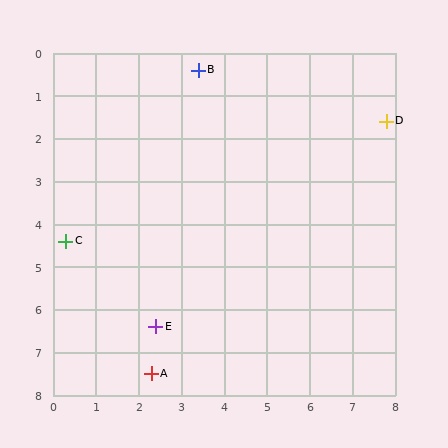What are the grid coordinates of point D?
Point D is at approximately (7.8, 1.6).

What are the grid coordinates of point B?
Point B is at approximately (3.4, 0.4).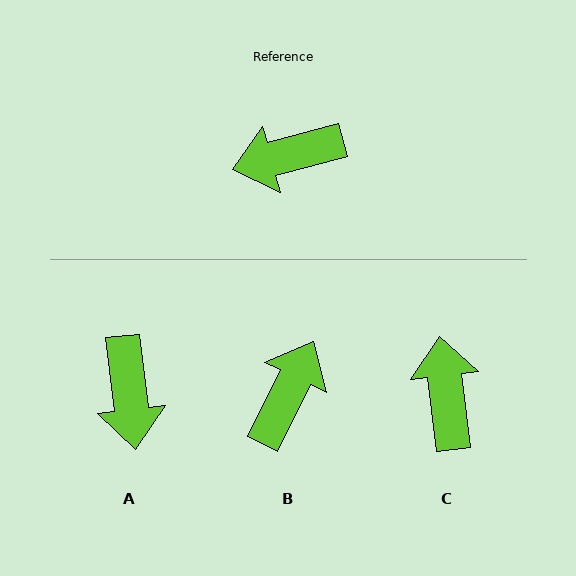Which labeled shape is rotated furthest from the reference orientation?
B, about 131 degrees away.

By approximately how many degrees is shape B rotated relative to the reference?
Approximately 131 degrees clockwise.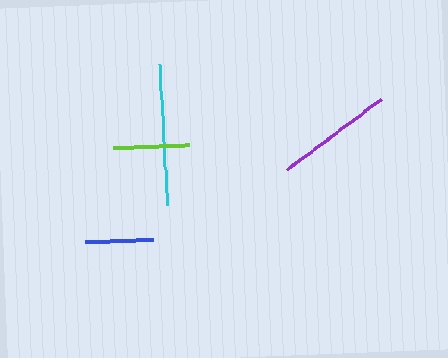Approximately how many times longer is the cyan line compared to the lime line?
The cyan line is approximately 1.9 times the length of the lime line.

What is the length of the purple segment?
The purple segment is approximately 117 pixels long.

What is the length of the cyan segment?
The cyan segment is approximately 141 pixels long.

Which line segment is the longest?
The cyan line is the longest at approximately 141 pixels.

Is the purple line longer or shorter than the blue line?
The purple line is longer than the blue line.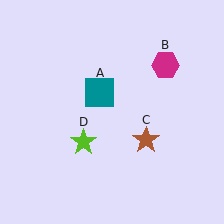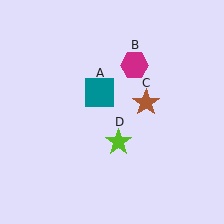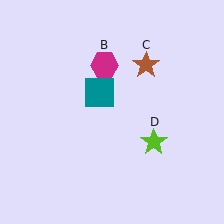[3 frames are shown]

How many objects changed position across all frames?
3 objects changed position: magenta hexagon (object B), brown star (object C), lime star (object D).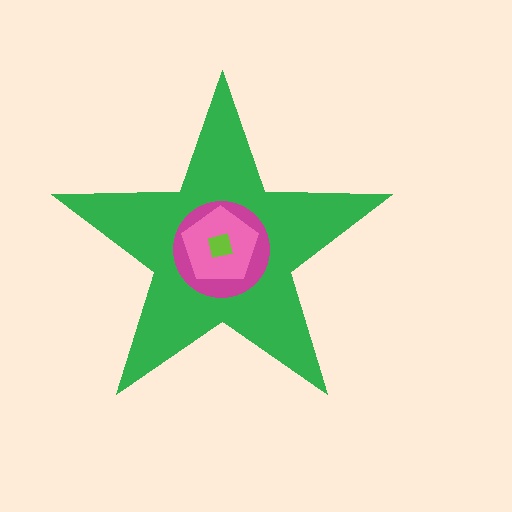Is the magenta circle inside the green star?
Yes.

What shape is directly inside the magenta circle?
The pink pentagon.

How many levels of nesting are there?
4.